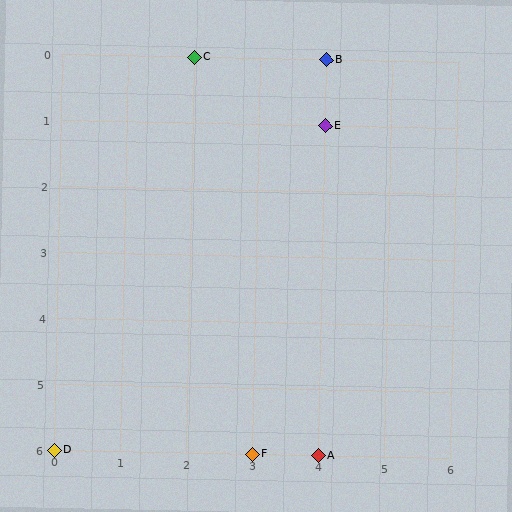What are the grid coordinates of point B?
Point B is at grid coordinates (4, 0).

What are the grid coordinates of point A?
Point A is at grid coordinates (4, 6).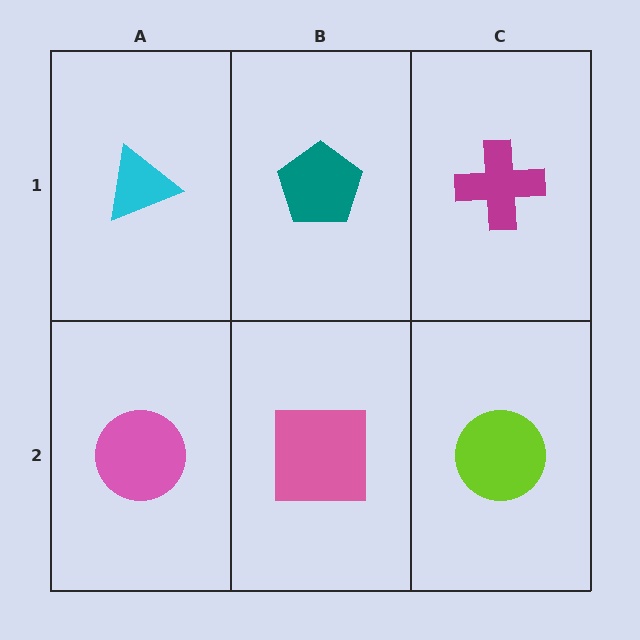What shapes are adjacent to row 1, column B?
A pink square (row 2, column B), a cyan triangle (row 1, column A), a magenta cross (row 1, column C).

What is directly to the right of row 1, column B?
A magenta cross.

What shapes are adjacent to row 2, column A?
A cyan triangle (row 1, column A), a pink square (row 2, column B).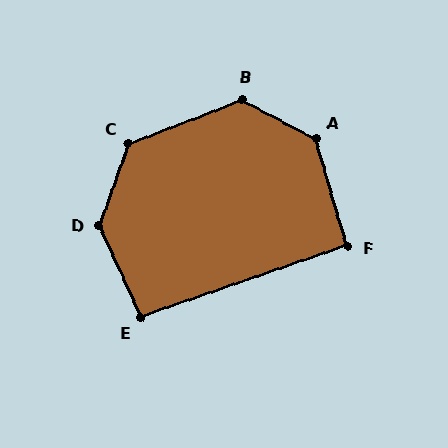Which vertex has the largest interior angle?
D, at approximately 136 degrees.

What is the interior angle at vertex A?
Approximately 134 degrees (obtuse).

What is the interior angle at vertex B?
Approximately 131 degrees (obtuse).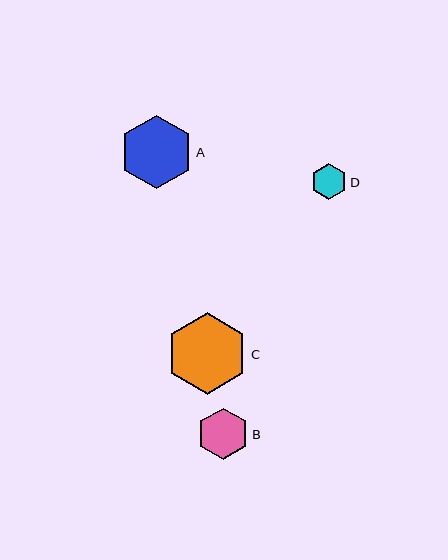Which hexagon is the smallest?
Hexagon D is the smallest with a size of approximately 36 pixels.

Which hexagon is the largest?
Hexagon C is the largest with a size of approximately 81 pixels.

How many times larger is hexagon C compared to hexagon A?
Hexagon C is approximately 1.1 times the size of hexagon A.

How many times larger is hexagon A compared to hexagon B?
Hexagon A is approximately 1.4 times the size of hexagon B.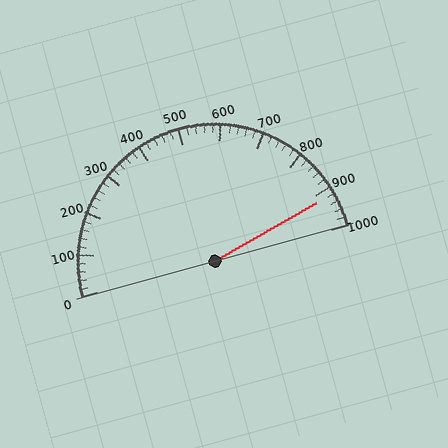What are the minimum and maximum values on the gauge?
The gauge ranges from 0 to 1000.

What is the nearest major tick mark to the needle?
The nearest major tick mark is 900.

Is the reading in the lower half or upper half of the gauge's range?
The reading is in the upper half of the range (0 to 1000).